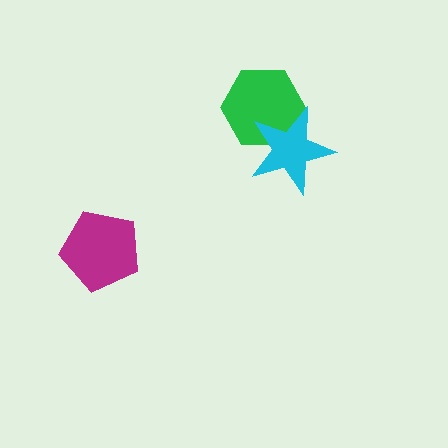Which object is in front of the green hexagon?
The cyan star is in front of the green hexagon.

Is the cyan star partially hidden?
No, no other shape covers it.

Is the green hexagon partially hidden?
Yes, it is partially covered by another shape.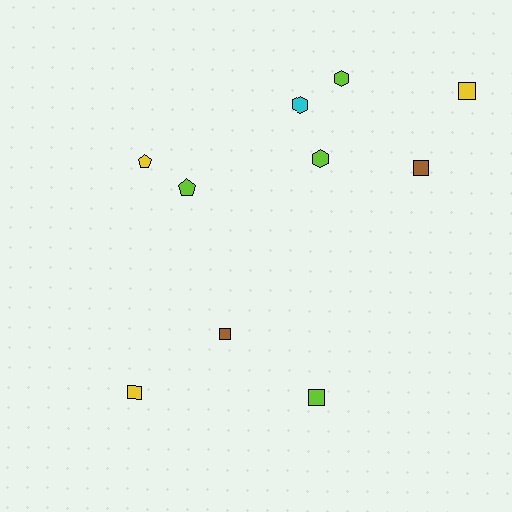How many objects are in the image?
There are 10 objects.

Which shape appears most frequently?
Square, with 5 objects.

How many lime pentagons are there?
There is 1 lime pentagon.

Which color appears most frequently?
Lime, with 4 objects.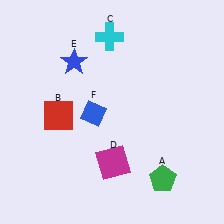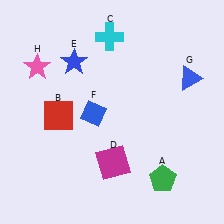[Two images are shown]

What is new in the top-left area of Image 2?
A pink star (H) was added in the top-left area of Image 2.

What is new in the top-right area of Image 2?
A blue triangle (G) was added in the top-right area of Image 2.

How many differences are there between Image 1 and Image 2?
There are 2 differences between the two images.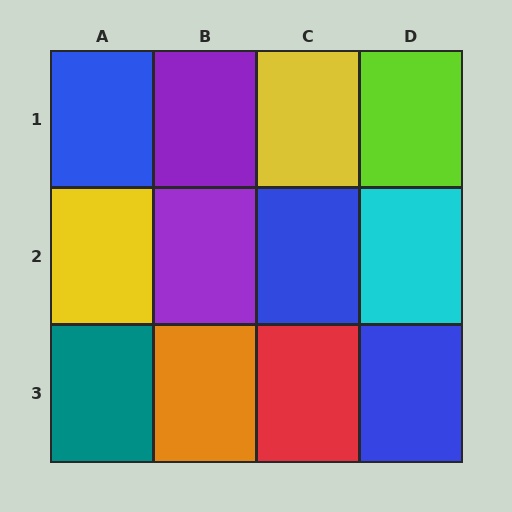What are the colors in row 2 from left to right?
Yellow, purple, blue, cyan.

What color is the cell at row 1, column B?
Purple.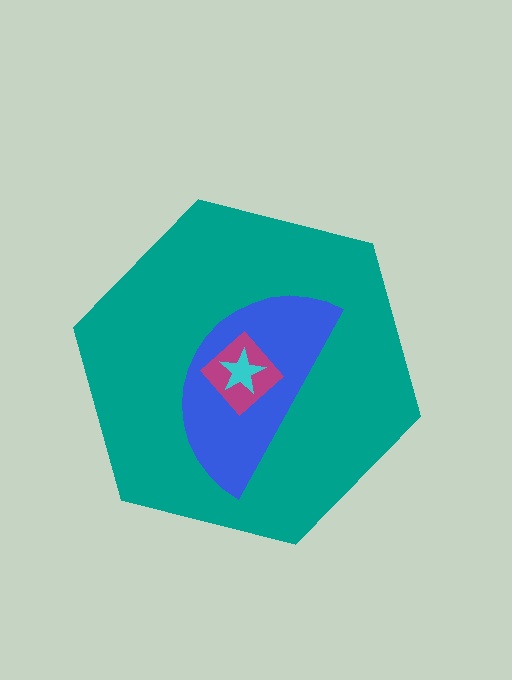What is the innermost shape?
The cyan star.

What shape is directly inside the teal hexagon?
The blue semicircle.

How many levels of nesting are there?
4.